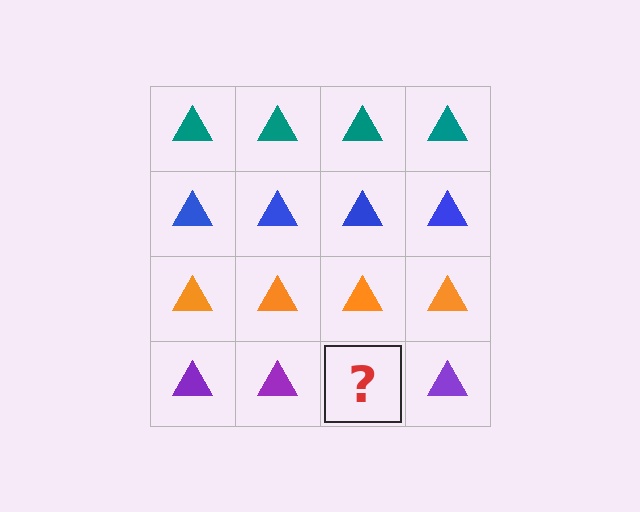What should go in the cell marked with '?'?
The missing cell should contain a purple triangle.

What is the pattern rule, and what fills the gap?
The rule is that each row has a consistent color. The gap should be filled with a purple triangle.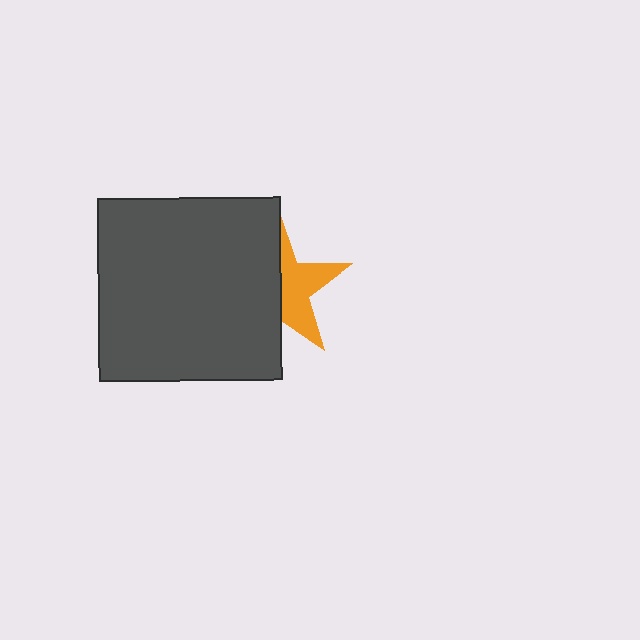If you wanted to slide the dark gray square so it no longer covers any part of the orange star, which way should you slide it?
Slide it left — that is the most direct way to separate the two shapes.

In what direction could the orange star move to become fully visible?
The orange star could move right. That would shift it out from behind the dark gray square entirely.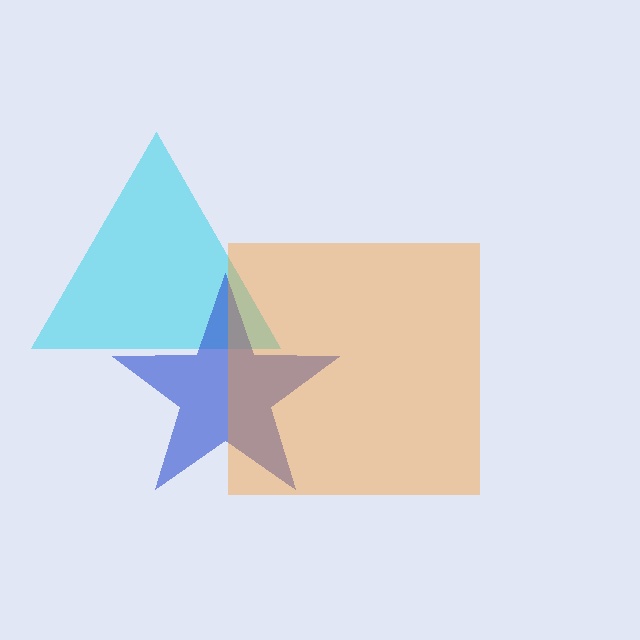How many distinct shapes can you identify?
There are 3 distinct shapes: a cyan triangle, a blue star, an orange square.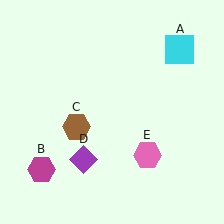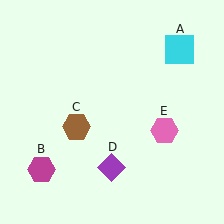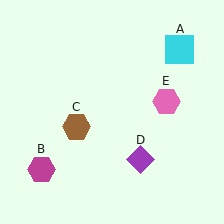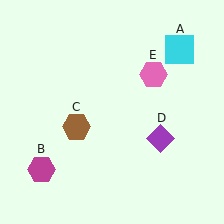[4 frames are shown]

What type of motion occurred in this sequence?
The purple diamond (object D), pink hexagon (object E) rotated counterclockwise around the center of the scene.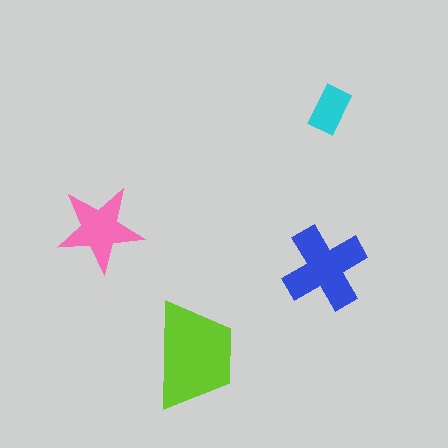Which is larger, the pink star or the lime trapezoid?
The lime trapezoid.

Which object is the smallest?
The cyan rectangle.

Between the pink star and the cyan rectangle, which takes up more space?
The pink star.